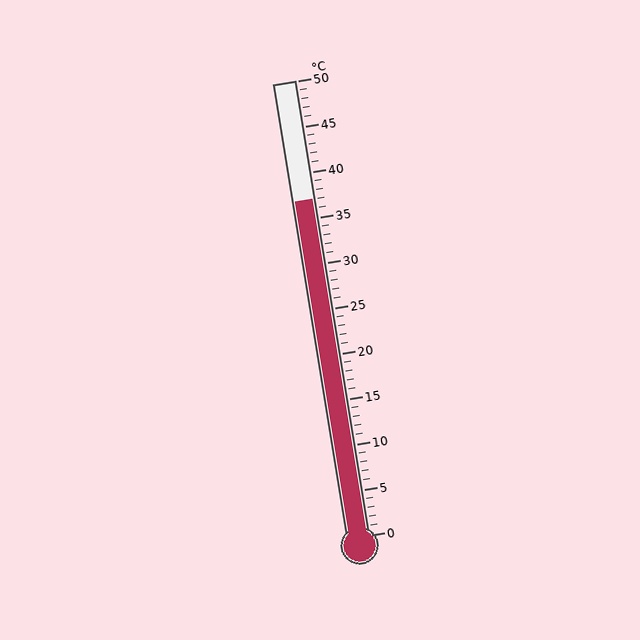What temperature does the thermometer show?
The thermometer shows approximately 37°C.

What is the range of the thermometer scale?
The thermometer scale ranges from 0°C to 50°C.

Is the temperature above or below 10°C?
The temperature is above 10°C.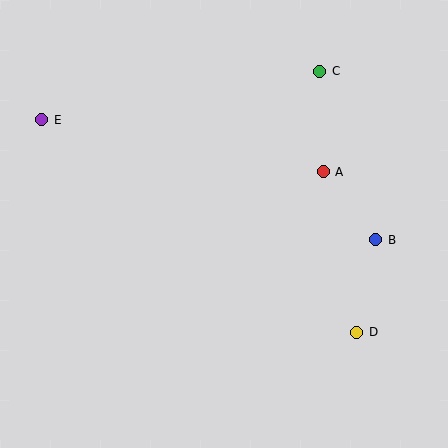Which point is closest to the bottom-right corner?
Point D is closest to the bottom-right corner.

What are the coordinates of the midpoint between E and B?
The midpoint between E and B is at (209, 180).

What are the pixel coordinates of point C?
Point C is at (320, 71).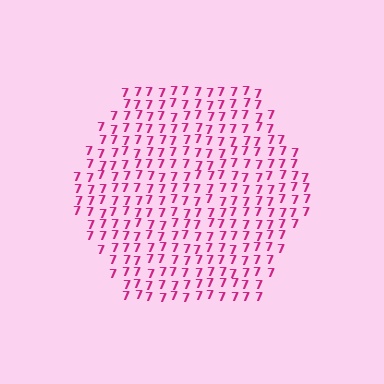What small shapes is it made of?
It is made of small digit 7's.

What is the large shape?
The large shape is a hexagon.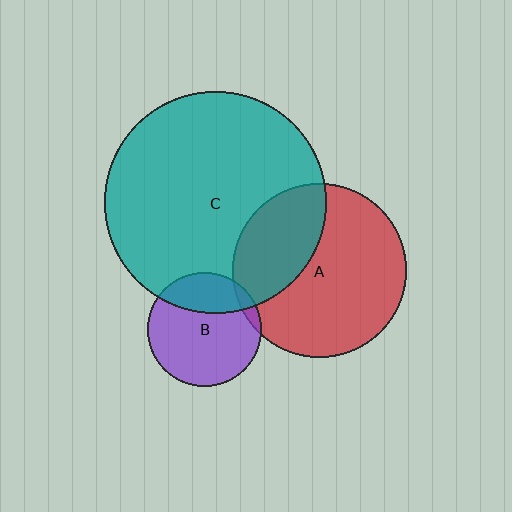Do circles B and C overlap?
Yes.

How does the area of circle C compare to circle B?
Approximately 3.8 times.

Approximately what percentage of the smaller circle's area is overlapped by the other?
Approximately 30%.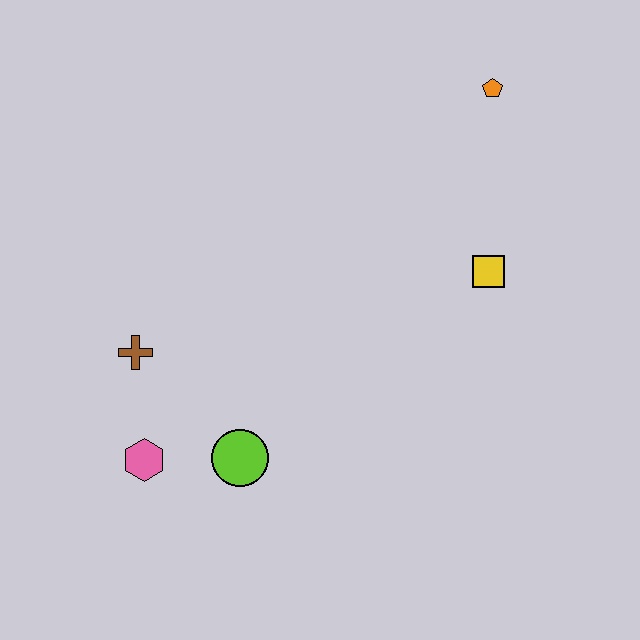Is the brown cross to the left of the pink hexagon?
Yes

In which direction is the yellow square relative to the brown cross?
The yellow square is to the right of the brown cross.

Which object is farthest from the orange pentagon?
The pink hexagon is farthest from the orange pentagon.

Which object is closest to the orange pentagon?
The yellow square is closest to the orange pentagon.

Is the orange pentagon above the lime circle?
Yes